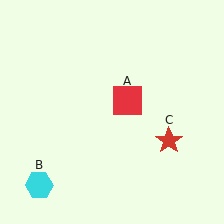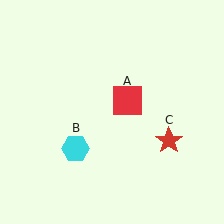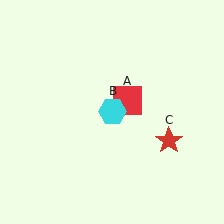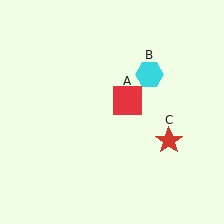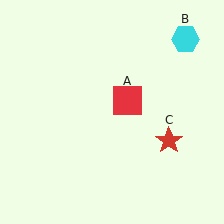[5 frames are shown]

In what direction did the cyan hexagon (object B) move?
The cyan hexagon (object B) moved up and to the right.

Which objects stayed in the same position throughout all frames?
Red square (object A) and red star (object C) remained stationary.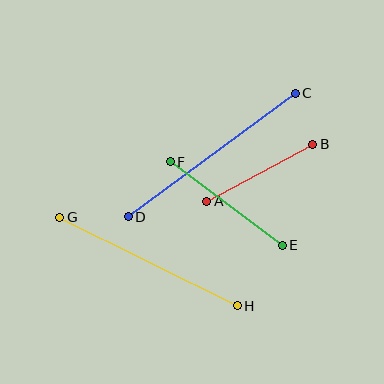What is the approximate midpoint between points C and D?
The midpoint is at approximately (212, 155) pixels.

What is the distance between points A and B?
The distance is approximately 120 pixels.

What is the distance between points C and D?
The distance is approximately 208 pixels.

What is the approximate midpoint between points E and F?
The midpoint is at approximately (226, 203) pixels.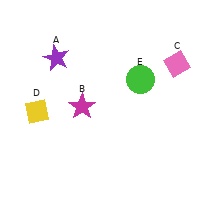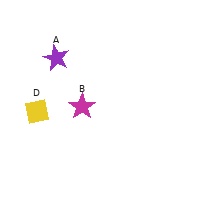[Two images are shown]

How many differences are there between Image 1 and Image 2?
There are 2 differences between the two images.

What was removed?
The green circle (E), the pink diamond (C) were removed in Image 2.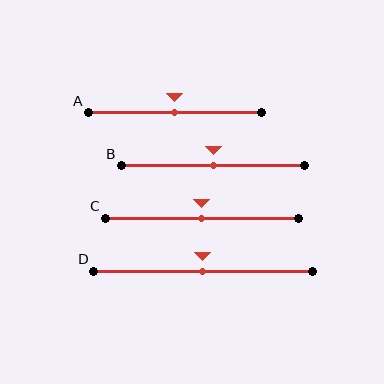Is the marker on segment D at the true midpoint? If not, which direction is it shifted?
Yes, the marker on segment D is at the true midpoint.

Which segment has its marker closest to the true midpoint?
Segment A has its marker closest to the true midpoint.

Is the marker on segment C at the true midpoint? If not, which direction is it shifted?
Yes, the marker on segment C is at the true midpoint.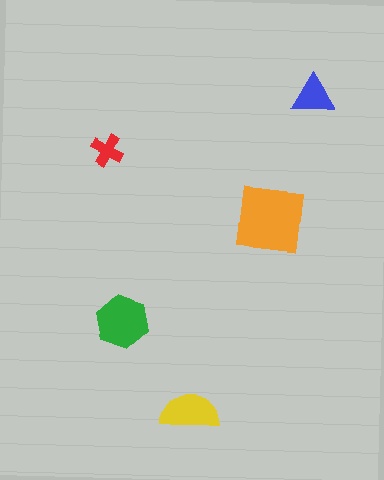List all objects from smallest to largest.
The red cross, the blue triangle, the yellow semicircle, the green hexagon, the orange square.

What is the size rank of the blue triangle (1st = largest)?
4th.